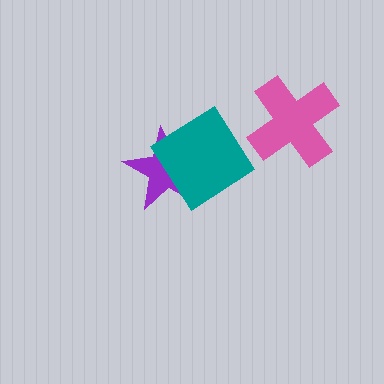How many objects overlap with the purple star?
1 object overlaps with the purple star.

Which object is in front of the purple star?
The teal diamond is in front of the purple star.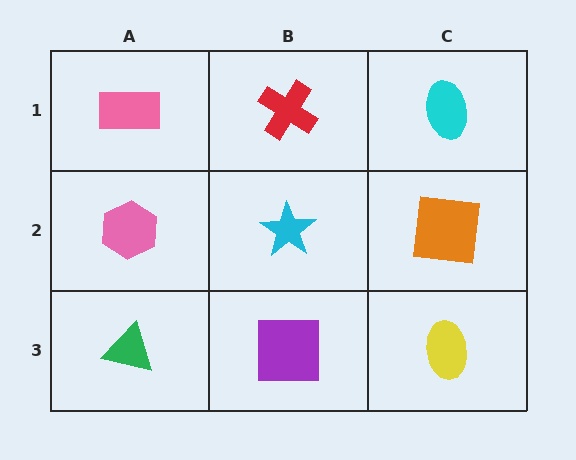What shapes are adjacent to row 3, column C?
An orange square (row 2, column C), a purple square (row 3, column B).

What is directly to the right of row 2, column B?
An orange square.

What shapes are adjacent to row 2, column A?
A pink rectangle (row 1, column A), a green triangle (row 3, column A), a cyan star (row 2, column B).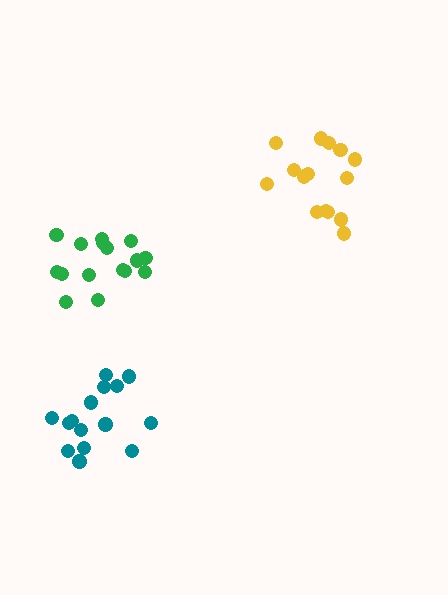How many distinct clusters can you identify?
There are 3 distinct clusters.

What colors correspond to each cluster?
The clusters are colored: yellow, green, teal.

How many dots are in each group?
Group 1: 15 dots, Group 2: 16 dots, Group 3: 15 dots (46 total).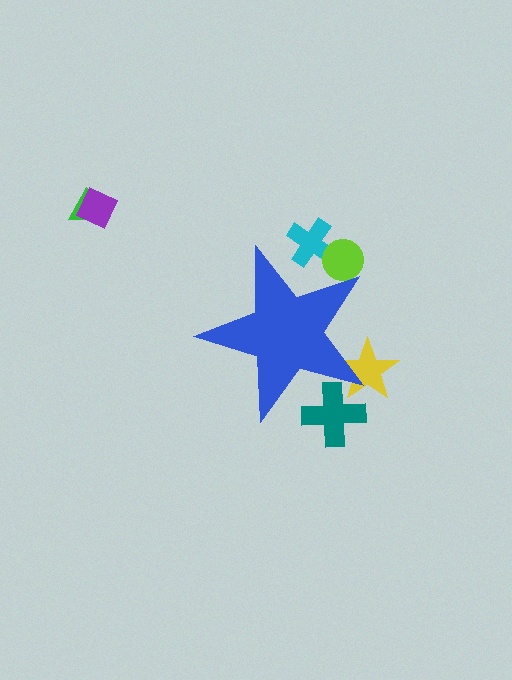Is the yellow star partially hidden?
Yes, the yellow star is partially hidden behind the blue star.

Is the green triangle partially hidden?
No, the green triangle is fully visible.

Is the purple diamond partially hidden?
No, the purple diamond is fully visible.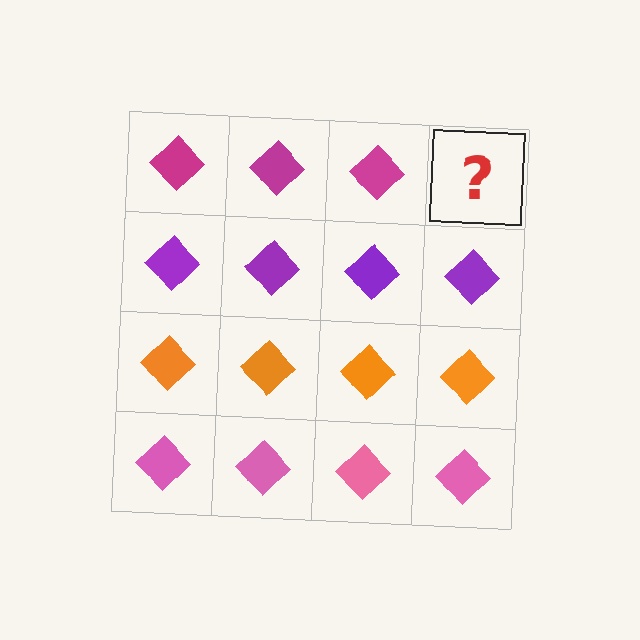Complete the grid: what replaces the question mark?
The question mark should be replaced with a magenta diamond.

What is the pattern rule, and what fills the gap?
The rule is that each row has a consistent color. The gap should be filled with a magenta diamond.